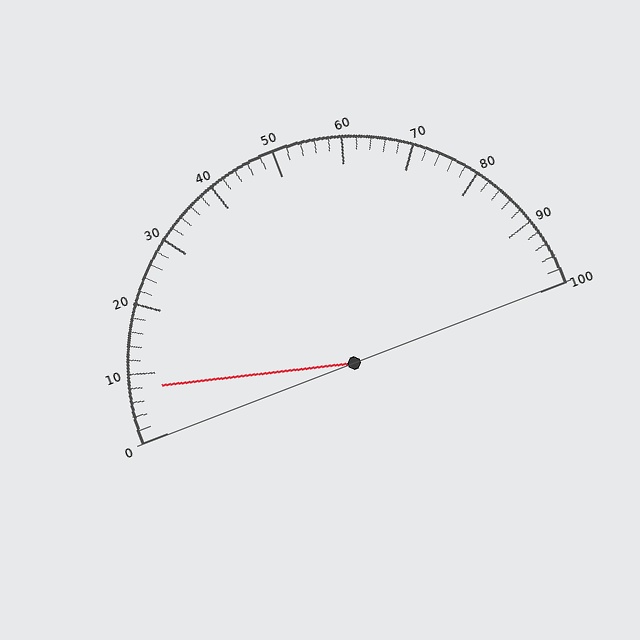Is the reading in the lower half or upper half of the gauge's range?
The reading is in the lower half of the range (0 to 100).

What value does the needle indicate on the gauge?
The needle indicates approximately 8.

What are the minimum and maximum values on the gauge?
The gauge ranges from 0 to 100.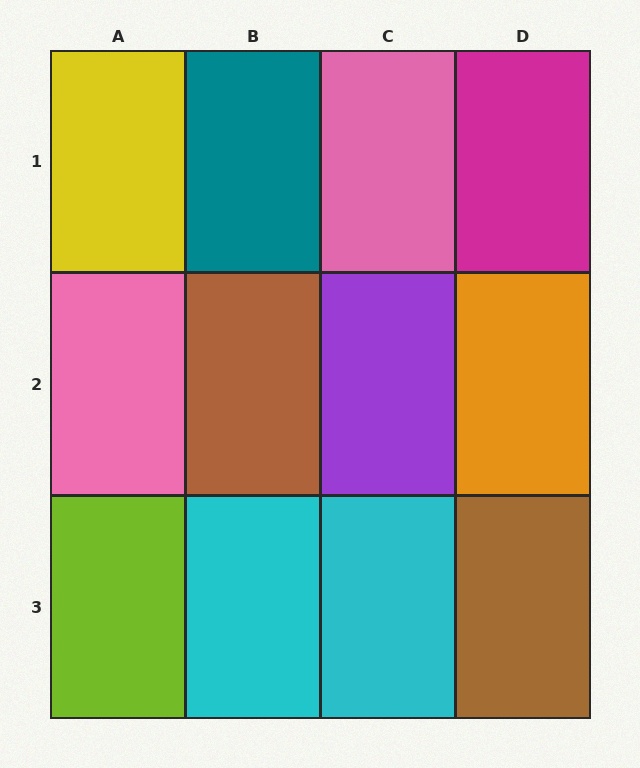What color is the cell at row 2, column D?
Orange.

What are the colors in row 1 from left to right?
Yellow, teal, pink, magenta.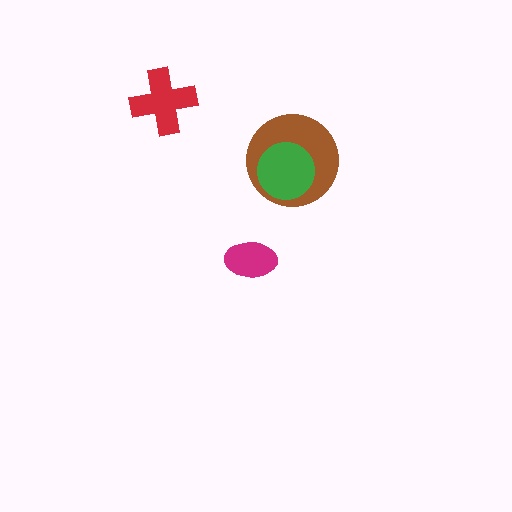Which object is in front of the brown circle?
The green circle is in front of the brown circle.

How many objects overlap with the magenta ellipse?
0 objects overlap with the magenta ellipse.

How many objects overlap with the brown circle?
1 object overlaps with the brown circle.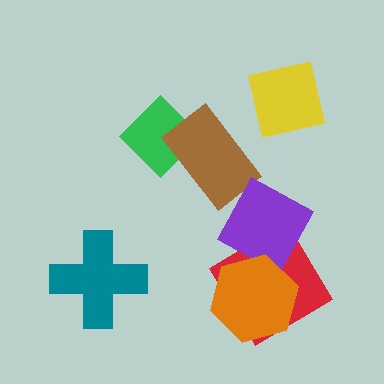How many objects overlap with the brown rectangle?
1 object overlaps with the brown rectangle.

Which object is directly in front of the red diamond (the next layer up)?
The purple diamond is directly in front of the red diamond.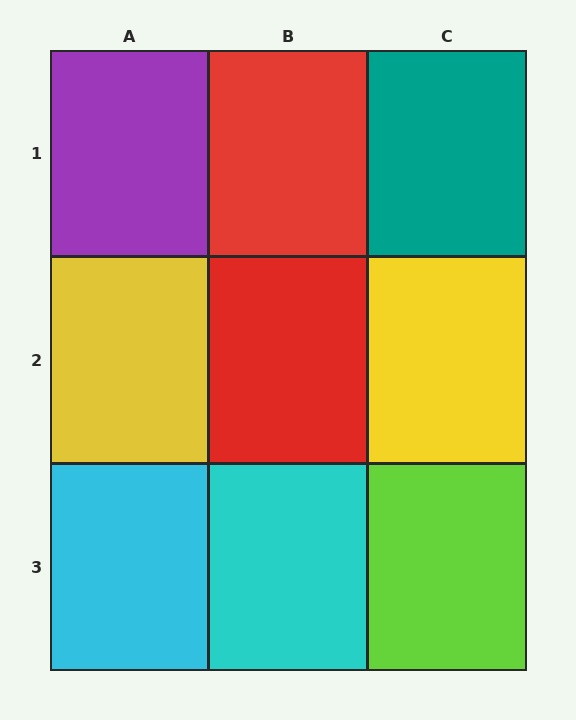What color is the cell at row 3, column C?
Lime.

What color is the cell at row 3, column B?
Cyan.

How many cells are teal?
1 cell is teal.